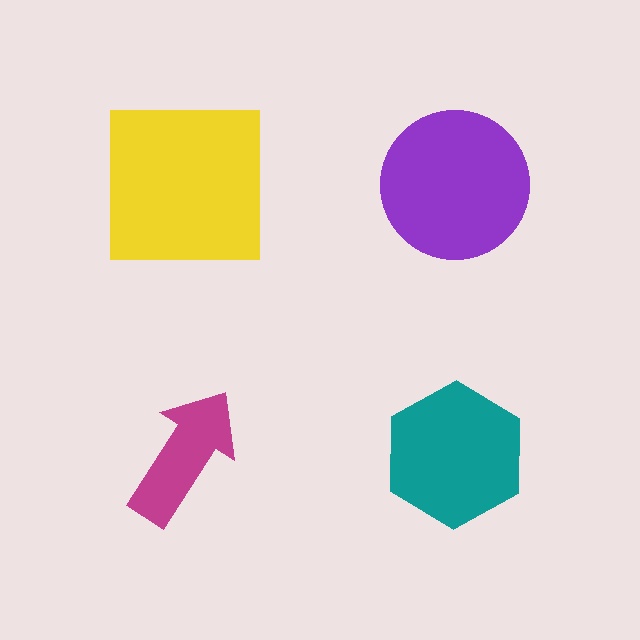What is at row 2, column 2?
A teal hexagon.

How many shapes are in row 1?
2 shapes.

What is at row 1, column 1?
A yellow square.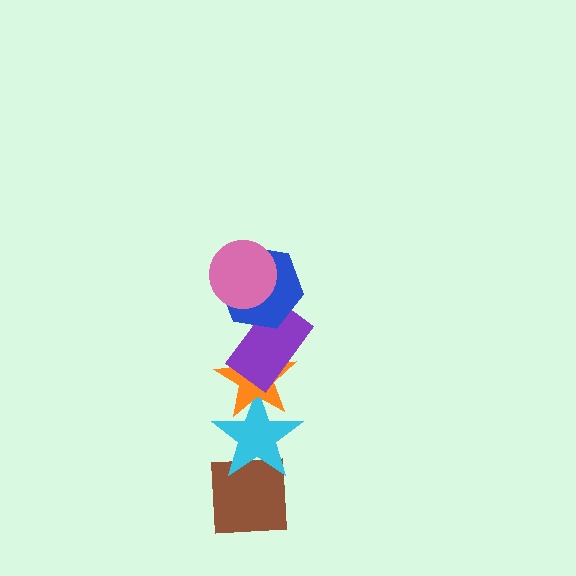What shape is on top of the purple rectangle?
The blue hexagon is on top of the purple rectangle.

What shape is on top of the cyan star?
The orange star is on top of the cyan star.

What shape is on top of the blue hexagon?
The pink circle is on top of the blue hexagon.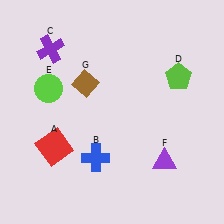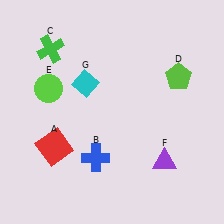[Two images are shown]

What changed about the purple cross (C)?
In Image 1, C is purple. In Image 2, it changed to green.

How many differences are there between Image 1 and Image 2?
There are 2 differences between the two images.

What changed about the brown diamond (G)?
In Image 1, G is brown. In Image 2, it changed to cyan.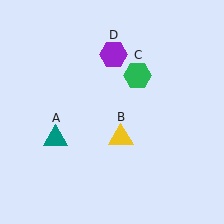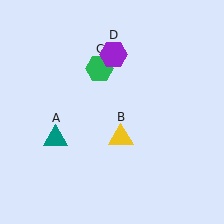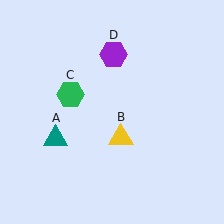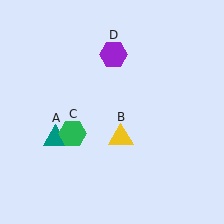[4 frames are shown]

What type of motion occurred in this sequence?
The green hexagon (object C) rotated counterclockwise around the center of the scene.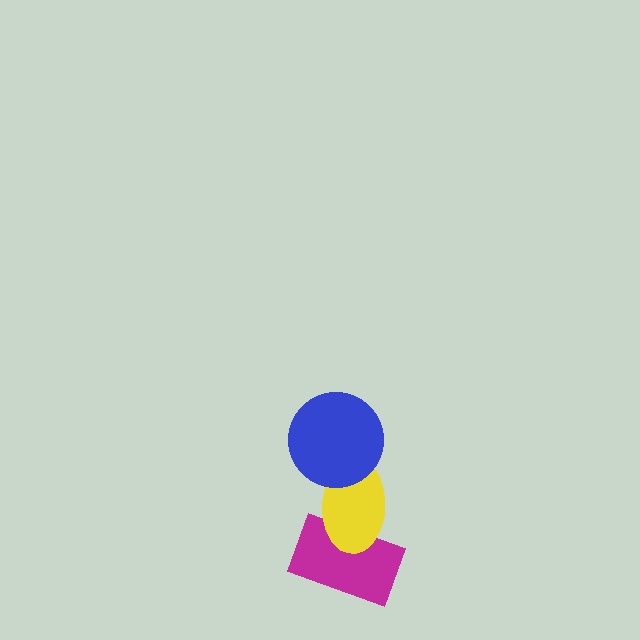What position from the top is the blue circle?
The blue circle is 1st from the top.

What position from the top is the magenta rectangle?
The magenta rectangle is 3rd from the top.